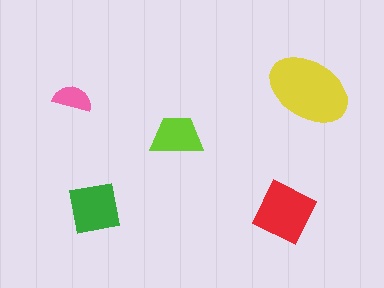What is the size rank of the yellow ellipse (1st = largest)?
1st.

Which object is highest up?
The yellow ellipse is topmost.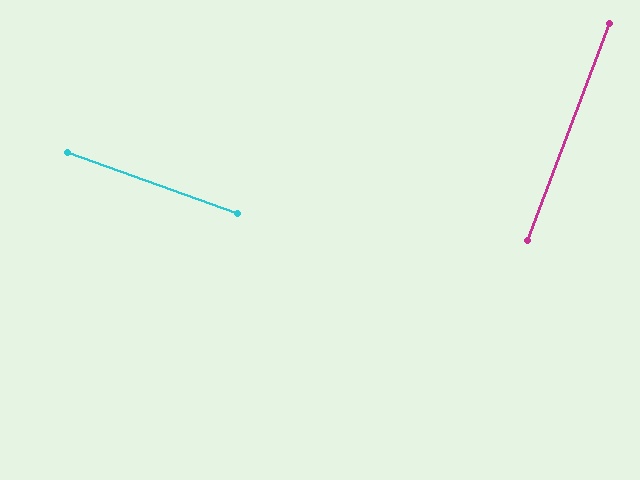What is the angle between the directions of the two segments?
Approximately 89 degrees.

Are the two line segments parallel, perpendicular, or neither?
Perpendicular — they meet at approximately 89°.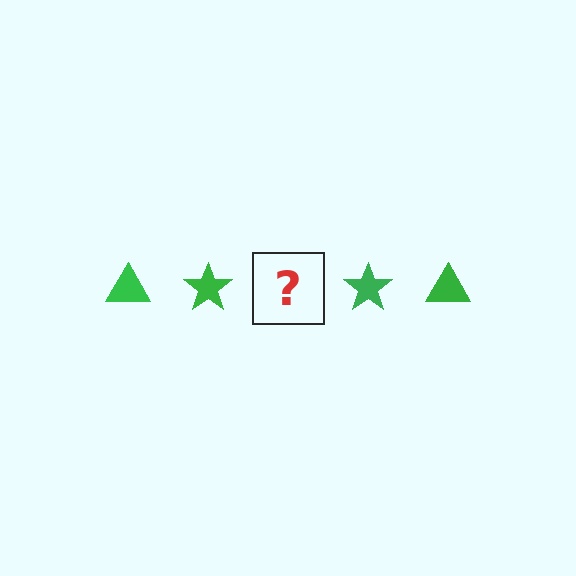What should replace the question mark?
The question mark should be replaced with a green triangle.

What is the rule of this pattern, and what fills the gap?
The rule is that the pattern cycles through triangle, star shapes in green. The gap should be filled with a green triangle.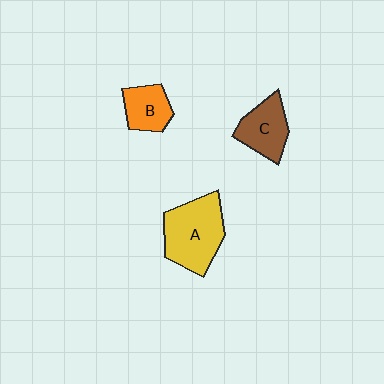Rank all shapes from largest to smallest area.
From largest to smallest: A (yellow), C (brown), B (orange).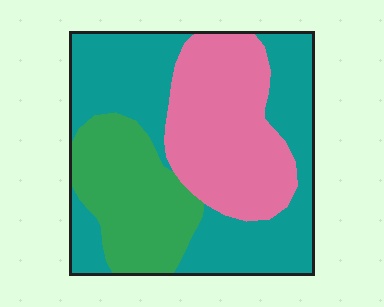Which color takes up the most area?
Teal, at roughly 45%.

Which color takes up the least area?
Green, at roughly 25%.